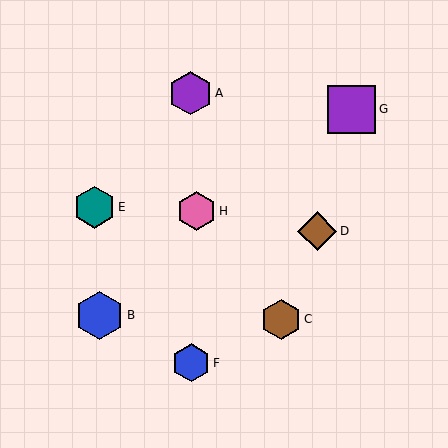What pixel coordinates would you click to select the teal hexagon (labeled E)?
Click at (94, 207) to select the teal hexagon E.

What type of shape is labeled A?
Shape A is a purple hexagon.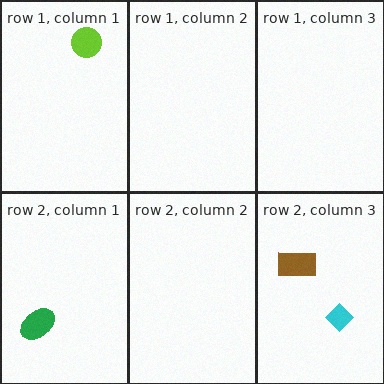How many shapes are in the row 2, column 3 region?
2.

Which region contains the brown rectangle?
The row 2, column 3 region.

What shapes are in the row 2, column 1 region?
The green ellipse.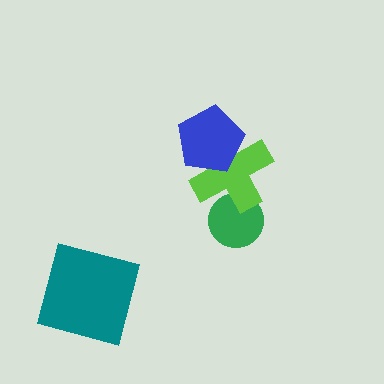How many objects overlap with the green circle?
1 object overlaps with the green circle.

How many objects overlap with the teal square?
0 objects overlap with the teal square.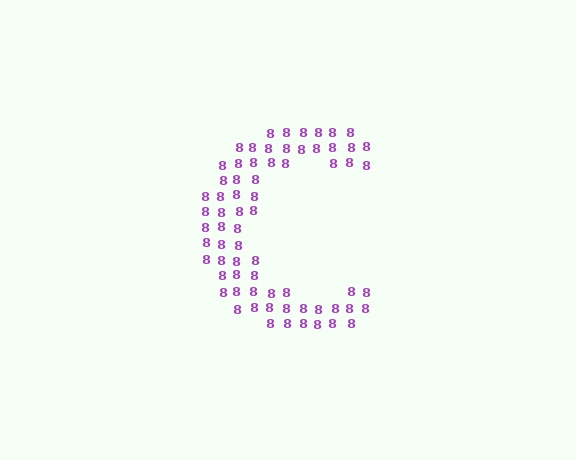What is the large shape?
The large shape is the letter C.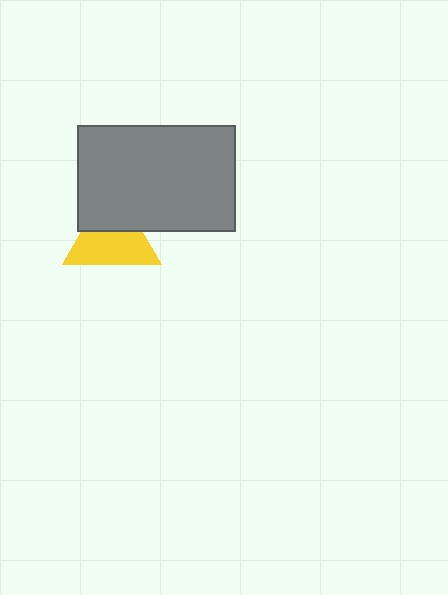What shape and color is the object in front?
The object in front is a gray rectangle.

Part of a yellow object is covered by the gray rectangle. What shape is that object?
It is a triangle.